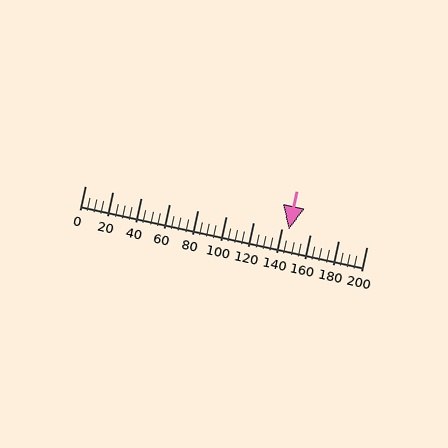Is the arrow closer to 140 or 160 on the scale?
The arrow is closer to 140.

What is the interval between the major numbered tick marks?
The major tick marks are spaced 20 units apart.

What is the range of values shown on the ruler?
The ruler shows values from 0 to 200.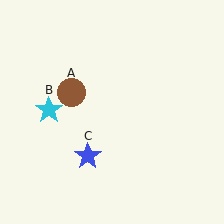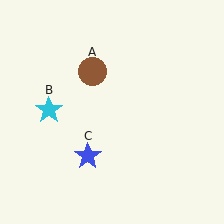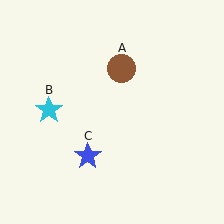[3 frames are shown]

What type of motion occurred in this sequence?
The brown circle (object A) rotated clockwise around the center of the scene.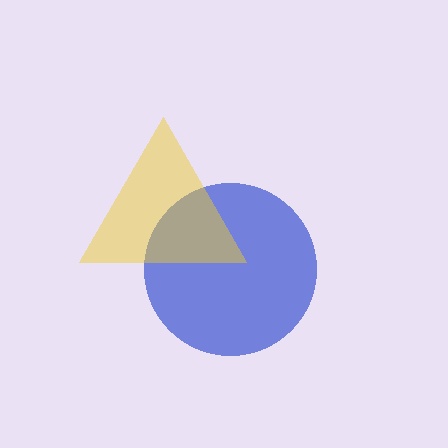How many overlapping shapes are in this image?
There are 2 overlapping shapes in the image.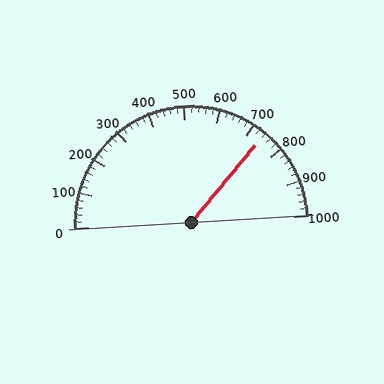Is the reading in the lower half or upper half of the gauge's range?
The reading is in the upper half of the range (0 to 1000).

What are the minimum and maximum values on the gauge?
The gauge ranges from 0 to 1000.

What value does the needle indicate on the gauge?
The needle indicates approximately 740.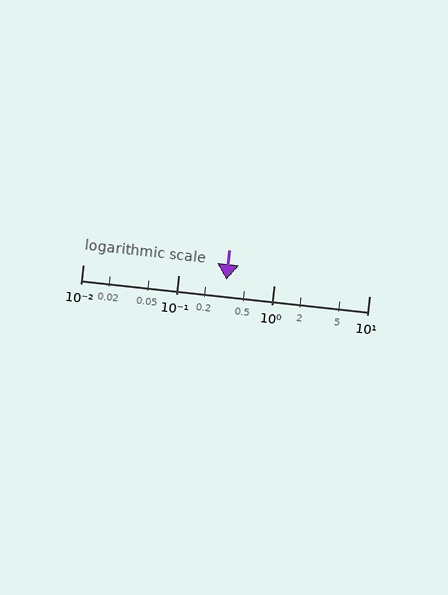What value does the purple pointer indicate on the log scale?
The pointer indicates approximately 0.32.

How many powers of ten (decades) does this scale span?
The scale spans 3 decades, from 0.01 to 10.